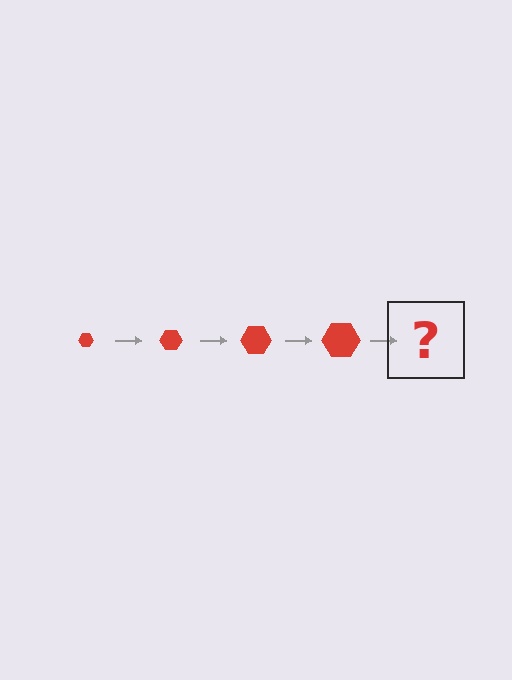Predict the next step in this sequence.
The next step is a red hexagon, larger than the previous one.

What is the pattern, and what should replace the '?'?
The pattern is that the hexagon gets progressively larger each step. The '?' should be a red hexagon, larger than the previous one.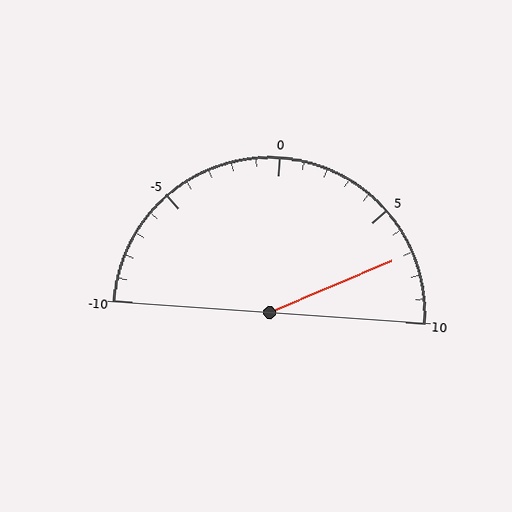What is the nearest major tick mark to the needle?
The nearest major tick mark is 5.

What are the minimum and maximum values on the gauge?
The gauge ranges from -10 to 10.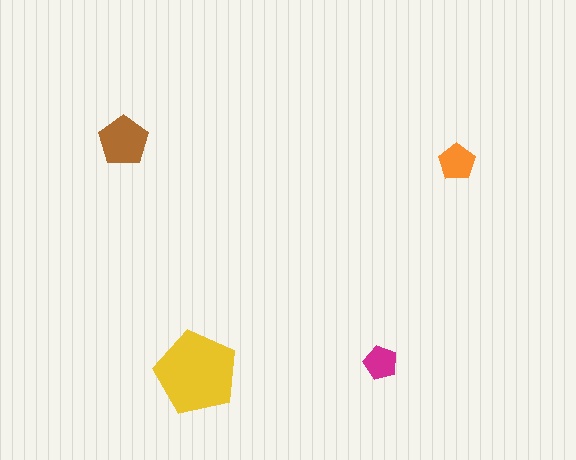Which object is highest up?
The brown pentagon is topmost.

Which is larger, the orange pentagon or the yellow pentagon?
The yellow one.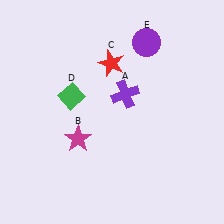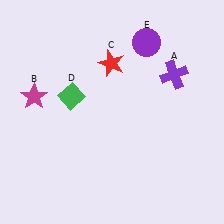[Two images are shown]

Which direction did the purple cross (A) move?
The purple cross (A) moved right.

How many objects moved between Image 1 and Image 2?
2 objects moved between the two images.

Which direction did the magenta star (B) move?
The magenta star (B) moved left.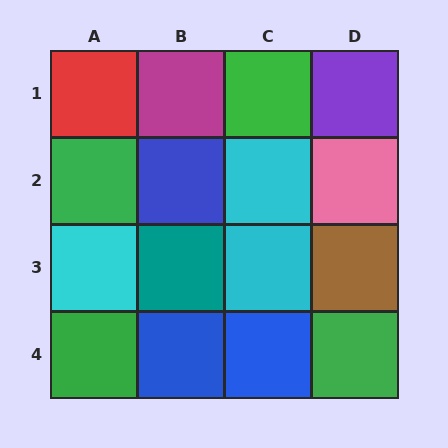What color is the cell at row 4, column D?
Green.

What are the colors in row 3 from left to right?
Cyan, teal, cyan, brown.